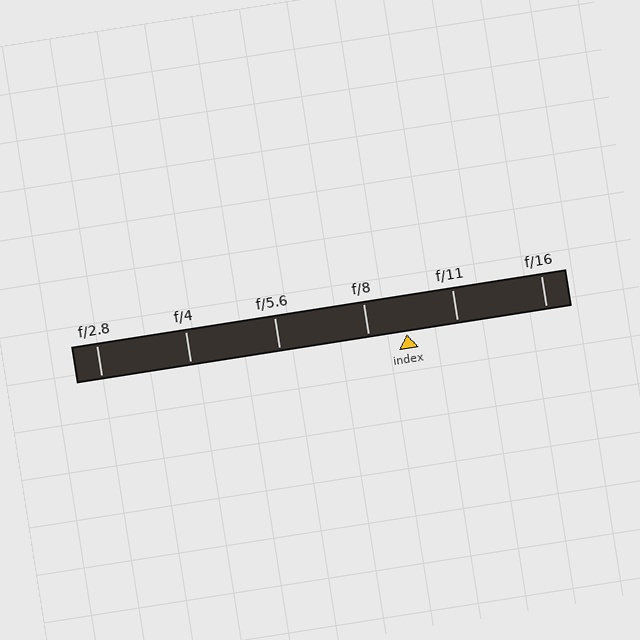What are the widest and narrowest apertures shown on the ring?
The widest aperture shown is f/2.8 and the narrowest is f/16.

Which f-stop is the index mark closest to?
The index mark is closest to f/8.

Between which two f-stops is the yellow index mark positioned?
The index mark is between f/8 and f/11.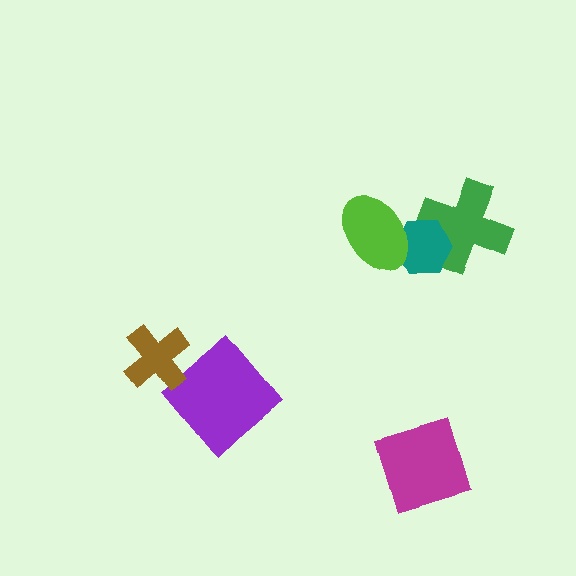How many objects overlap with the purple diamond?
0 objects overlap with the purple diamond.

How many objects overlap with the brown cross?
0 objects overlap with the brown cross.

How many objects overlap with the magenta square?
0 objects overlap with the magenta square.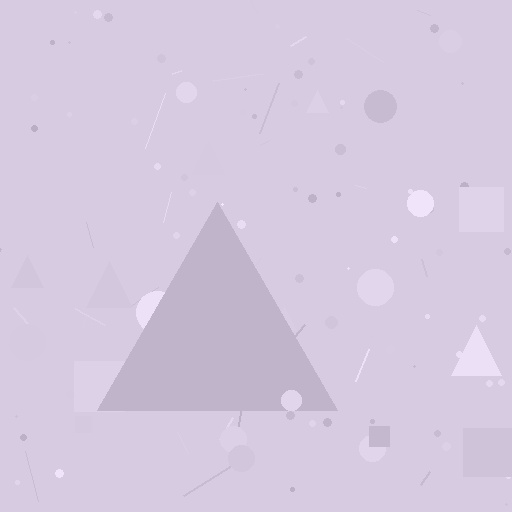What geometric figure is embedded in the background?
A triangle is embedded in the background.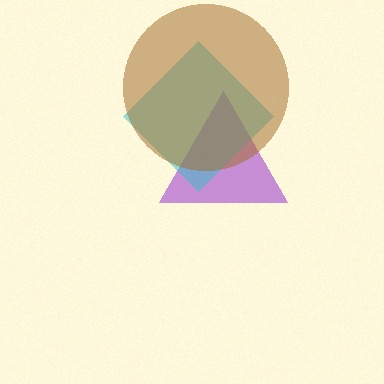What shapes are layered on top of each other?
The layered shapes are: a purple triangle, a cyan diamond, a brown circle.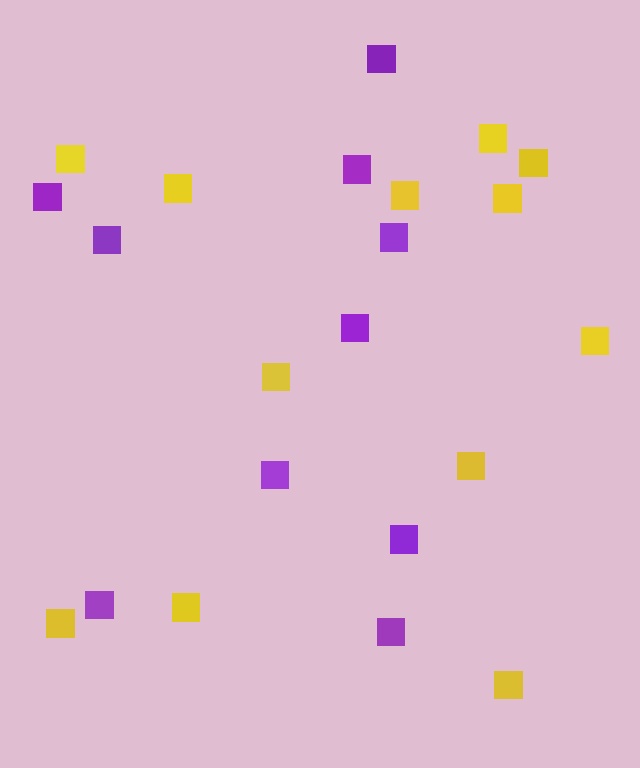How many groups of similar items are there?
There are 2 groups: one group of yellow squares (12) and one group of purple squares (10).